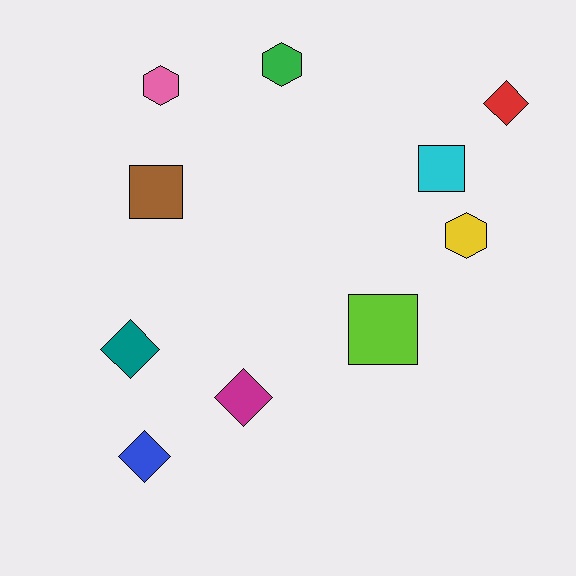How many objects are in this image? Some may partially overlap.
There are 10 objects.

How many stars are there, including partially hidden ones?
There are no stars.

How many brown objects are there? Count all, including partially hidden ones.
There is 1 brown object.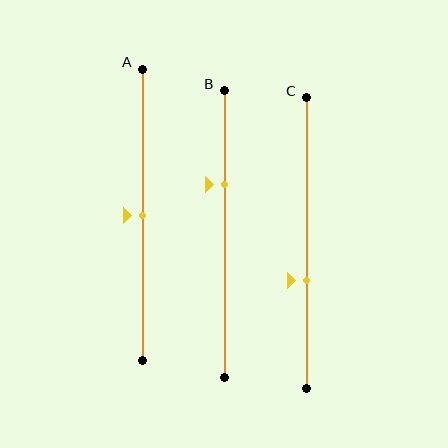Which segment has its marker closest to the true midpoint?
Segment A has its marker closest to the true midpoint.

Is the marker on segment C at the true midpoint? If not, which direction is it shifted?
No, the marker on segment C is shifted downward by about 13% of the segment length.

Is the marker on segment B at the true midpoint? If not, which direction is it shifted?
No, the marker on segment B is shifted upward by about 18% of the segment length.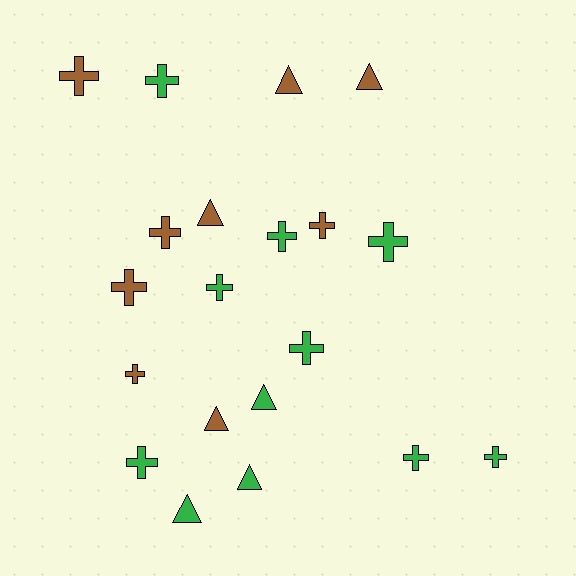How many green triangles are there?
There are 3 green triangles.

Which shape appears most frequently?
Cross, with 13 objects.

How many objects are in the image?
There are 20 objects.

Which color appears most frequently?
Green, with 11 objects.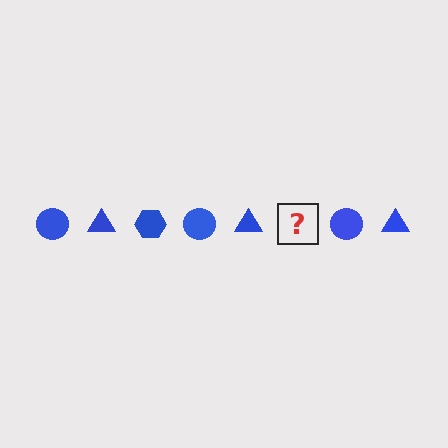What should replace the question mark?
The question mark should be replaced with a blue hexagon.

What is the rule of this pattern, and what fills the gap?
The rule is that the pattern cycles through circle, triangle, hexagon shapes in blue. The gap should be filled with a blue hexagon.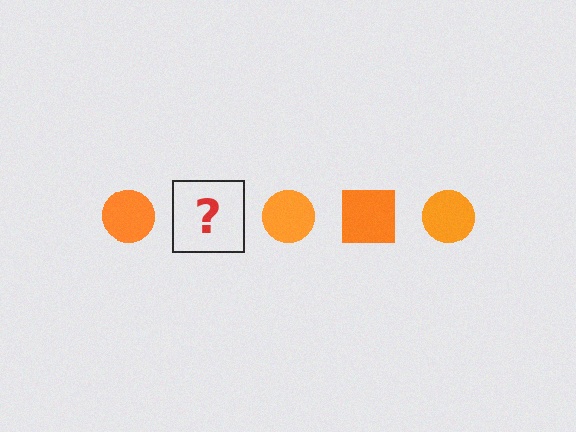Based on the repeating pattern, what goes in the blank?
The blank should be an orange square.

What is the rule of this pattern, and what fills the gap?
The rule is that the pattern cycles through circle, square shapes in orange. The gap should be filled with an orange square.